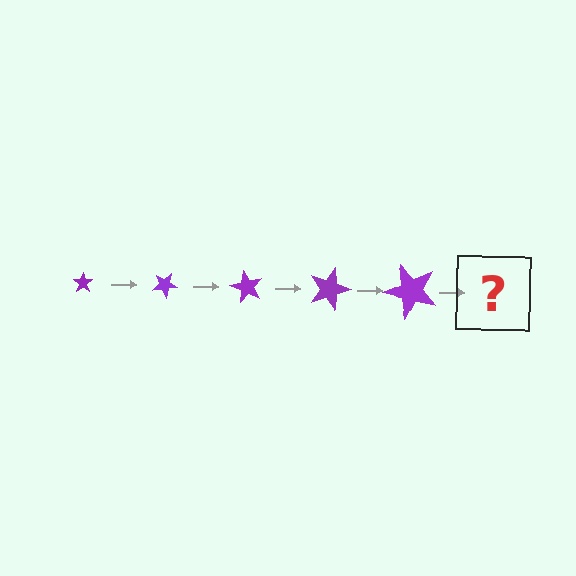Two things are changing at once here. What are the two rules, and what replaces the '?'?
The two rules are that the star grows larger each step and it rotates 30 degrees each step. The '?' should be a star, larger than the previous one and rotated 150 degrees from the start.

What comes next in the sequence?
The next element should be a star, larger than the previous one and rotated 150 degrees from the start.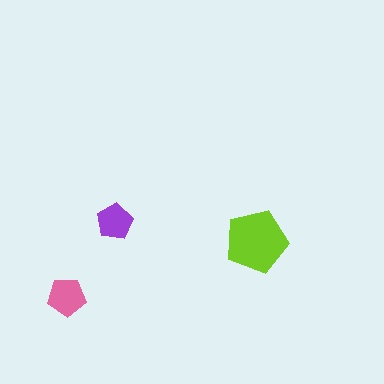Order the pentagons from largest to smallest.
the lime one, the pink one, the purple one.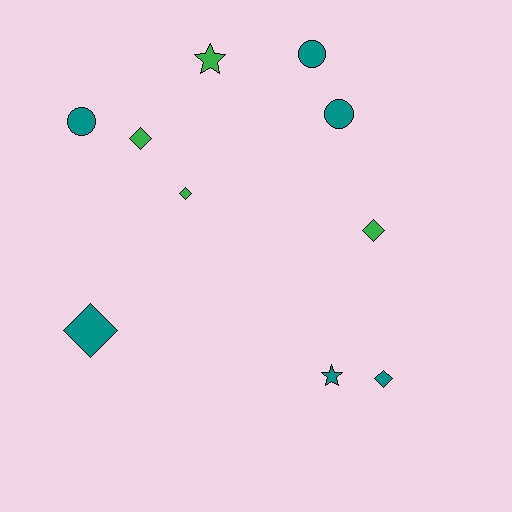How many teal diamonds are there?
There are 2 teal diamonds.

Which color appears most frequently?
Teal, with 6 objects.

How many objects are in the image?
There are 10 objects.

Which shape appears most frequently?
Diamond, with 5 objects.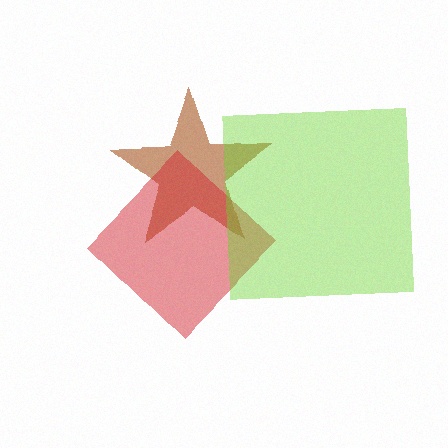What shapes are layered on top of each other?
The layered shapes are: a brown star, a red diamond, a lime square.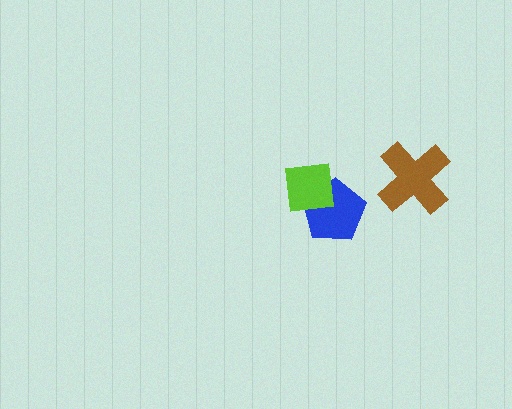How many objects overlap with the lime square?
1 object overlaps with the lime square.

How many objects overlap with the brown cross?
0 objects overlap with the brown cross.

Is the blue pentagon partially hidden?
Yes, it is partially covered by another shape.